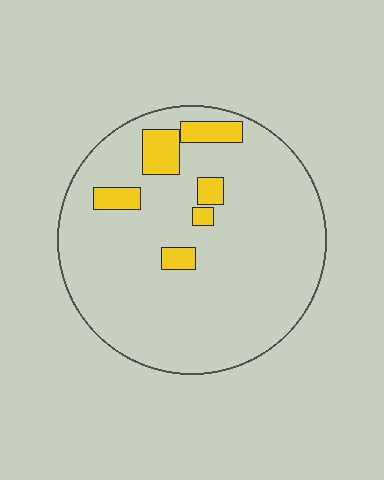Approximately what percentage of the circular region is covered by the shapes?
Approximately 10%.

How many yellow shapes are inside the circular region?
6.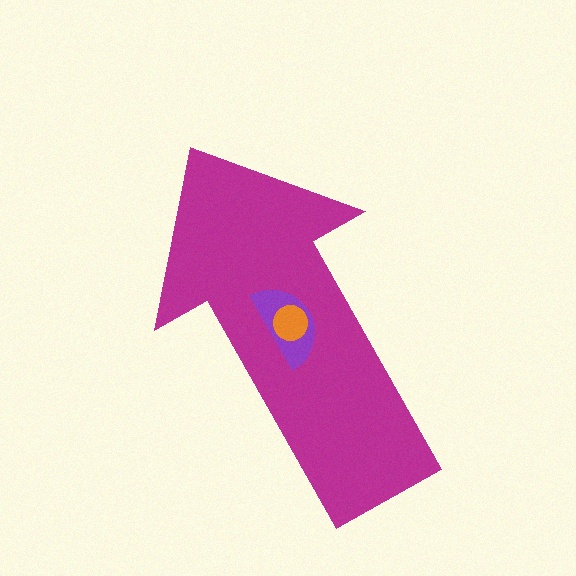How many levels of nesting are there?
3.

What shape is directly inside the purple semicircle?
The orange circle.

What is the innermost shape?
The orange circle.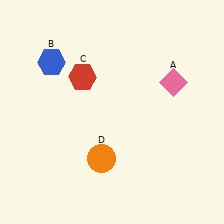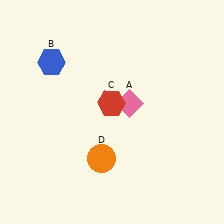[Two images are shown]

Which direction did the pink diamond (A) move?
The pink diamond (A) moved left.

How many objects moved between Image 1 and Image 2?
2 objects moved between the two images.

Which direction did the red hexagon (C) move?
The red hexagon (C) moved right.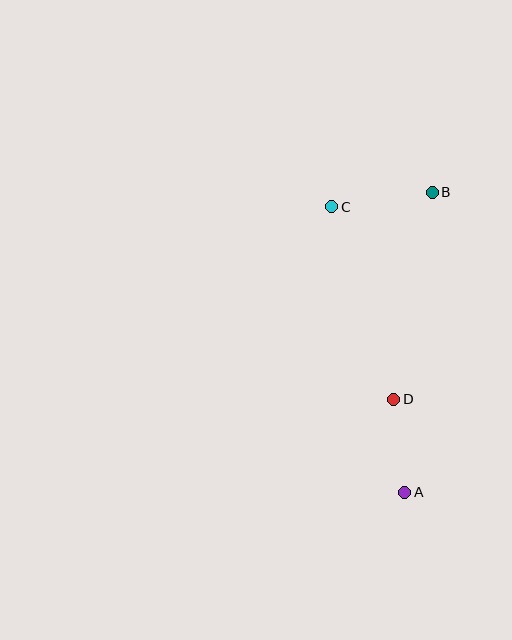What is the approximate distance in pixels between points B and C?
The distance between B and C is approximately 102 pixels.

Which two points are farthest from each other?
Points A and B are farthest from each other.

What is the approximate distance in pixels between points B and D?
The distance between B and D is approximately 210 pixels.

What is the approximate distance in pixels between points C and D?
The distance between C and D is approximately 202 pixels.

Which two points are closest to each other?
Points A and D are closest to each other.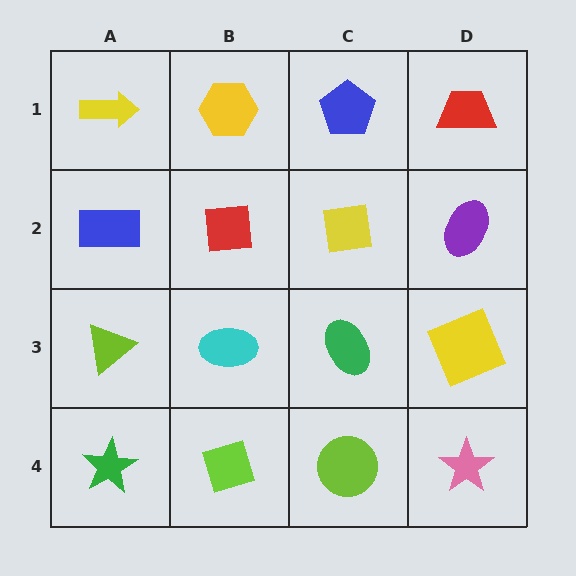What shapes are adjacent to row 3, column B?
A red square (row 2, column B), a lime diamond (row 4, column B), a lime triangle (row 3, column A), a green ellipse (row 3, column C).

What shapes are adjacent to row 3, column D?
A purple ellipse (row 2, column D), a pink star (row 4, column D), a green ellipse (row 3, column C).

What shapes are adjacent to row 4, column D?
A yellow square (row 3, column D), a lime circle (row 4, column C).